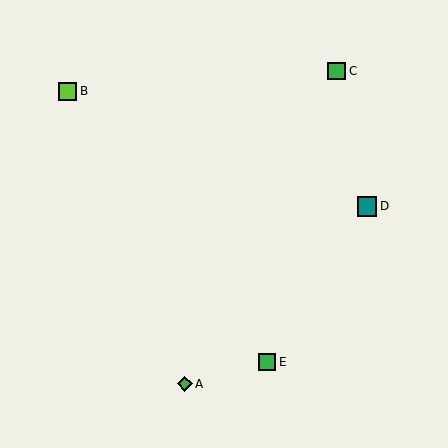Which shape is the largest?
The teal square (labeled D) is the largest.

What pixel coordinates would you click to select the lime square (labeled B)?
Click at (68, 91) to select the lime square B.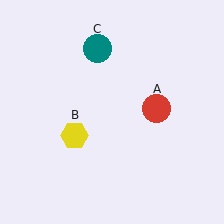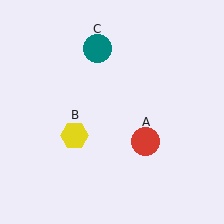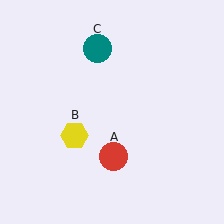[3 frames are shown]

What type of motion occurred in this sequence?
The red circle (object A) rotated clockwise around the center of the scene.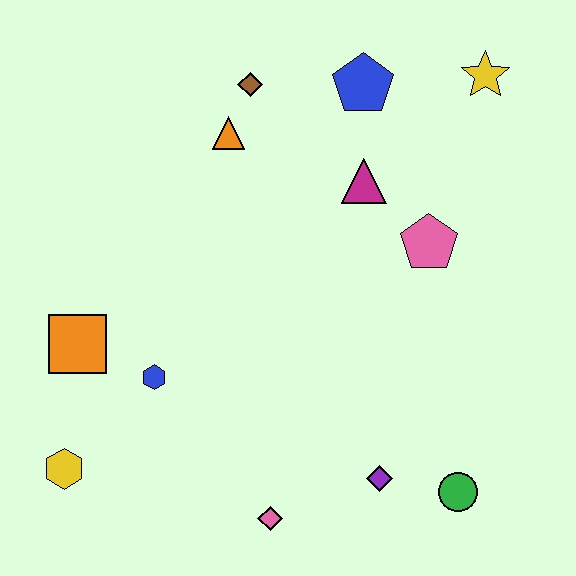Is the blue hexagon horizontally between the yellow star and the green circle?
No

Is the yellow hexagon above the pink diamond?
Yes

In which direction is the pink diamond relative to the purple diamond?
The pink diamond is to the left of the purple diamond.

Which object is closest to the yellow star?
The blue pentagon is closest to the yellow star.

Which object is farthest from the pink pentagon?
The yellow hexagon is farthest from the pink pentagon.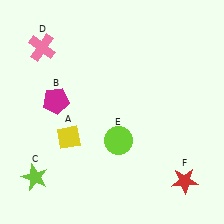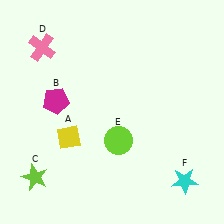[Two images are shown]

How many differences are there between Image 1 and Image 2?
There is 1 difference between the two images.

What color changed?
The star (F) changed from red in Image 1 to cyan in Image 2.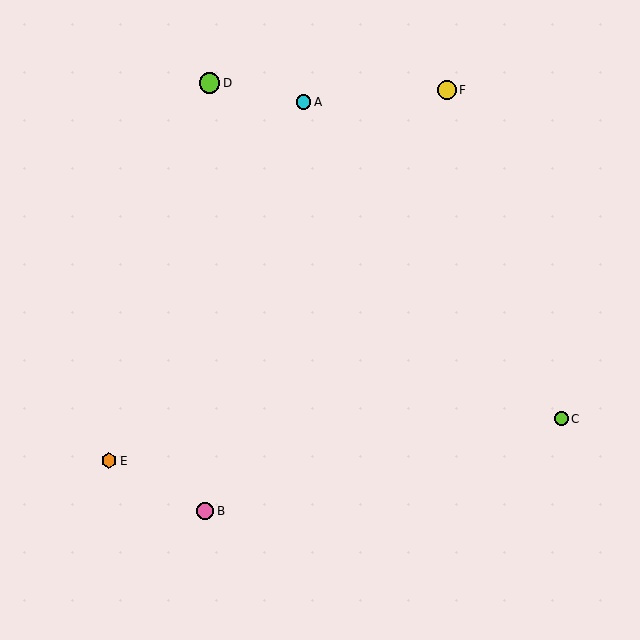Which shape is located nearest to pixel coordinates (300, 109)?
The cyan circle (labeled A) at (303, 102) is nearest to that location.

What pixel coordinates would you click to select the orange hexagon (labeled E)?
Click at (109, 461) to select the orange hexagon E.